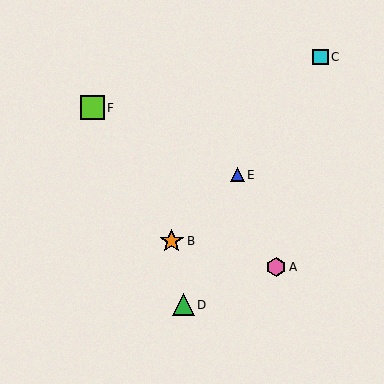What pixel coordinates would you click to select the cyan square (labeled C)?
Click at (321, 57) to select the cyan square C.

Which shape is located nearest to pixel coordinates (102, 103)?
The lime square (labeled F) at (93, 108) is nearest to that location.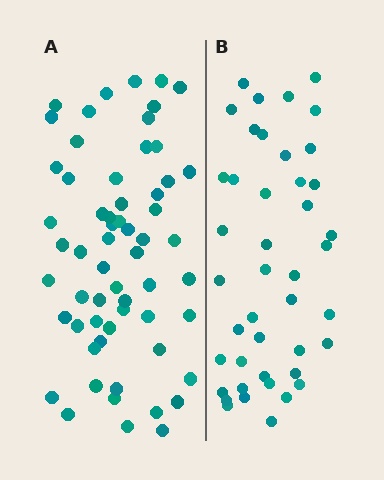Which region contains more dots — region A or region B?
Region A (the left region) has more dots.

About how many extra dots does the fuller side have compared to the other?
Region A has approximately 15 more dots than region B.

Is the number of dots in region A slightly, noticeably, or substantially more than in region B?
Region A has noticeably more, but not dramatically so. The ratio is roughly 1.4 to 1.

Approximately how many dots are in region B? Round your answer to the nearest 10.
About 40 dots. (The exact count is 43, which rounds to 40.)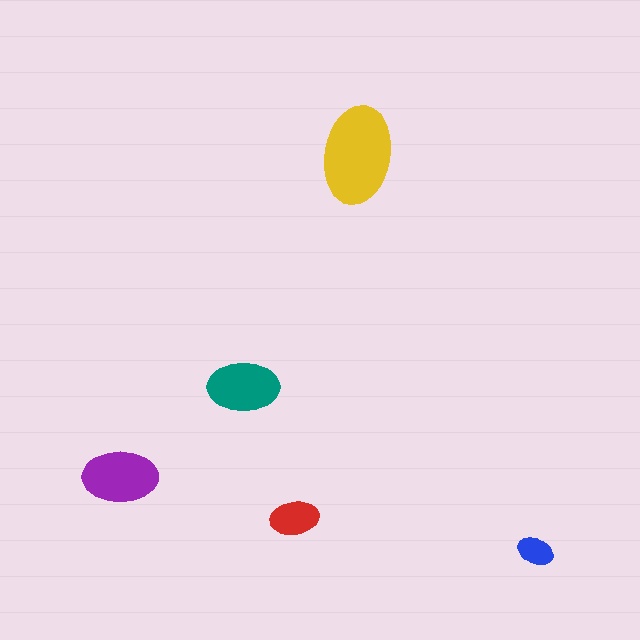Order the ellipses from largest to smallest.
the yellow one, the purple one, the teal one, the red one, the blue one.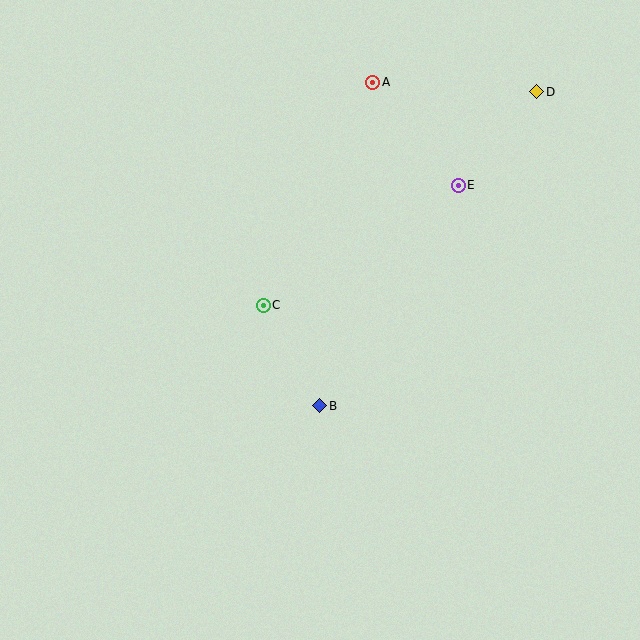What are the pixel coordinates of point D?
Point D is at (537, 92).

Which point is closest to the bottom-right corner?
Point B is closest to the bottom-right corner.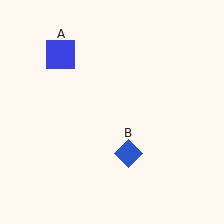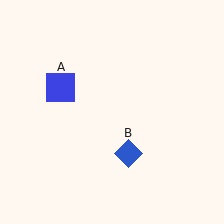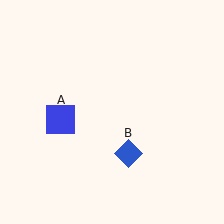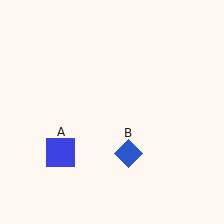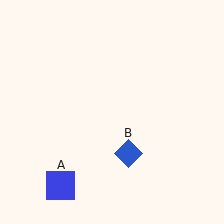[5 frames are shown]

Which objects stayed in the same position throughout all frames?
Blue diamond (object B) remained stationary.